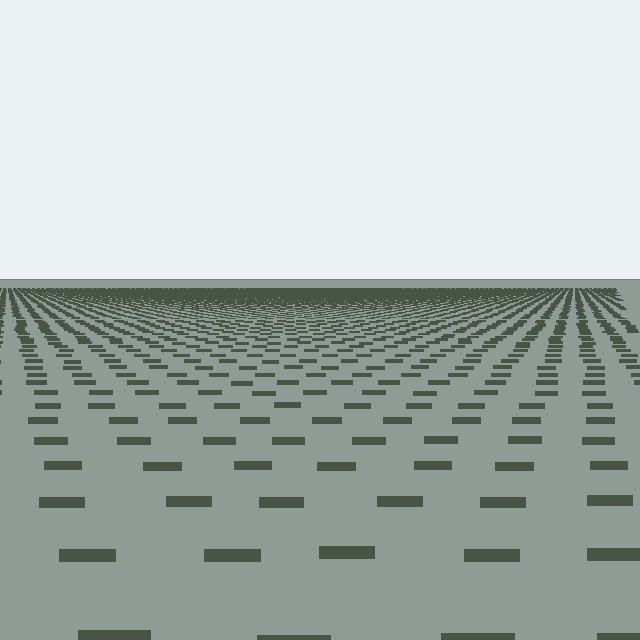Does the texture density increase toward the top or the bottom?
Density increases toward the top.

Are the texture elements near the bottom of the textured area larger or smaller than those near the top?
Larger. Near the bottom, elements are closer to the viewer and appear at a bigger on-screen size.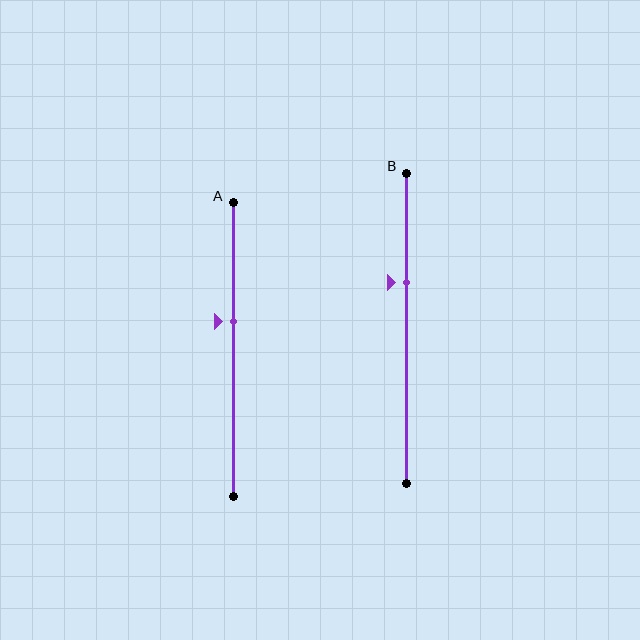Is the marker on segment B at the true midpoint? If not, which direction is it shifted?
No, the marker on segment B is shifted upward by about 15% of the segment length.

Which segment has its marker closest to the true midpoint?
Segment A has its marker closest to the true midpoint.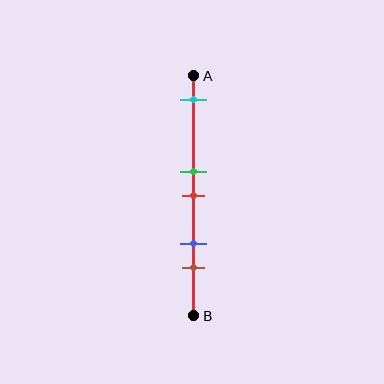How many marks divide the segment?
There are 5 marks dividing the segment.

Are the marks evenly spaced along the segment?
No, the marks are not evenly spaced.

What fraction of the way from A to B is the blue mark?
The blue mark is approximately 70% (0.7) of the way from A to B.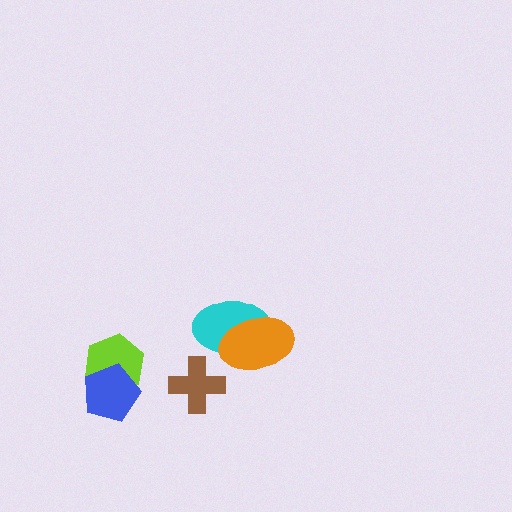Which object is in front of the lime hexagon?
The blue pentagon is in front of the lime hexagon.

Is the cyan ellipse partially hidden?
Yes, it is partially covered by another shape.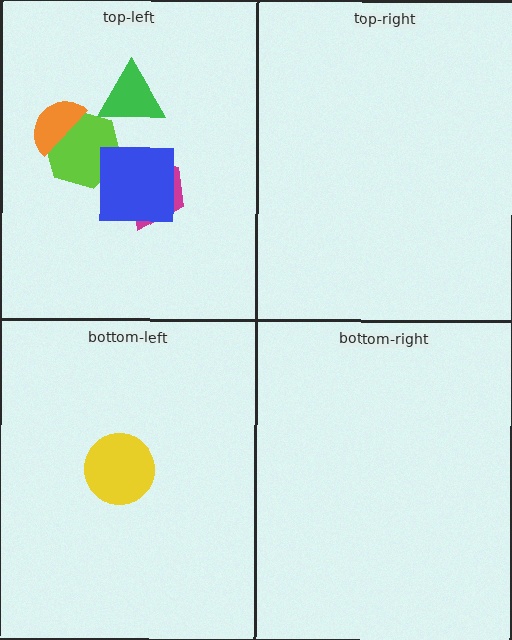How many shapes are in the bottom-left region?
1.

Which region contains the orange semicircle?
The top-left region.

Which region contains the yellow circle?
The bottom-left region.